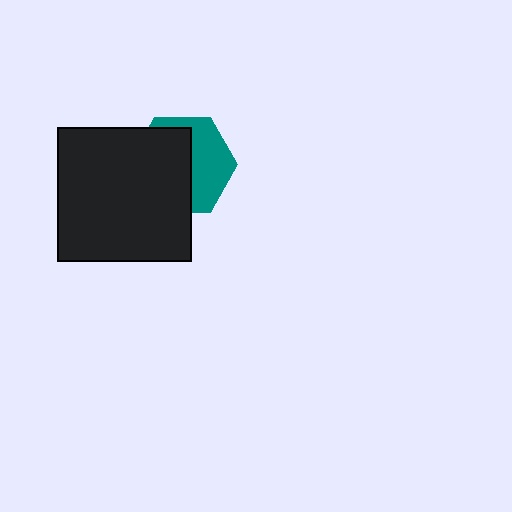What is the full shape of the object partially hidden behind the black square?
The partially hidden object is a teal hexagon.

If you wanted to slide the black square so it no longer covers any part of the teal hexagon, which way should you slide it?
Slide it left — that is the most direct way to separate the two shapes.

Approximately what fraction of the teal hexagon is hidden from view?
Roughly 56% of the teal hexagon is hidden behind the black square.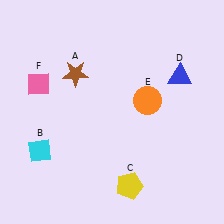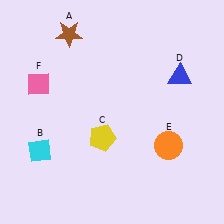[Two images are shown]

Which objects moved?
The objects that moved are: the brown star (A), the yellow pentagon (C), the orange circle (E).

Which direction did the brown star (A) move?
The brown star (A) moved up.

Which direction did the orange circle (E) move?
The orange circle (E) moved down.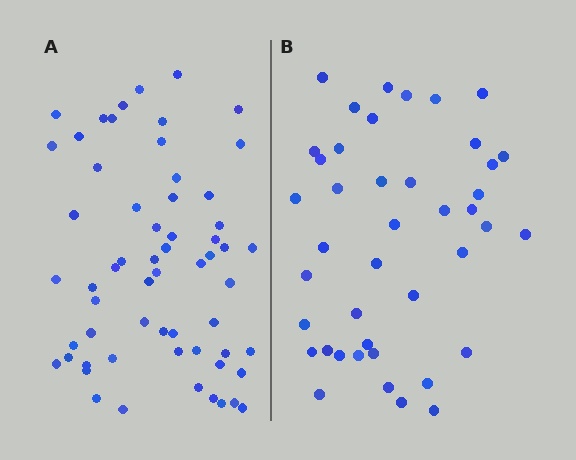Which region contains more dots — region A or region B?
Region A (the left region) has more dots.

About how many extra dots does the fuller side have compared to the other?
Region A has approximately 20 more dots than region B.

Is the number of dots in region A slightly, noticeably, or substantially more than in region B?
Region A has noticeably more, but not dramatically so. The ratio is roughly 1.4 to 1.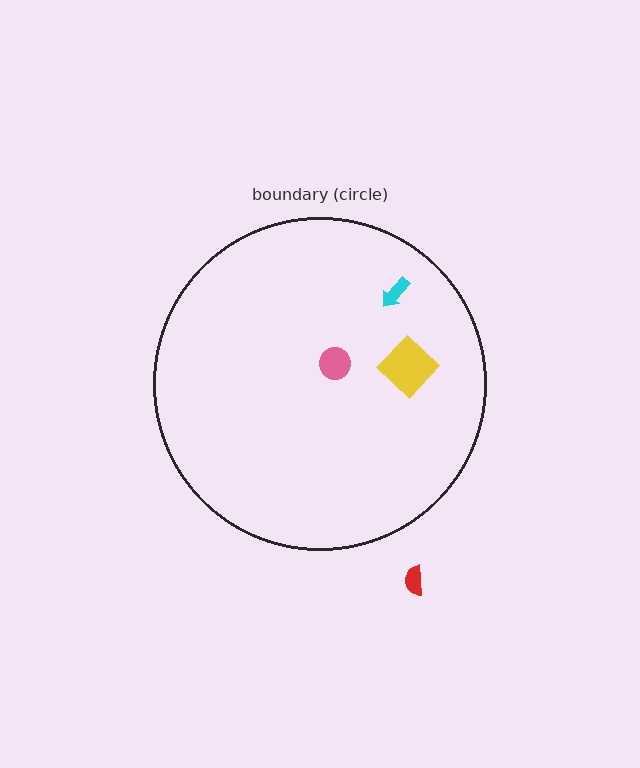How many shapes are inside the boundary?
3 inside, 1 outside.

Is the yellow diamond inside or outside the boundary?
Inside.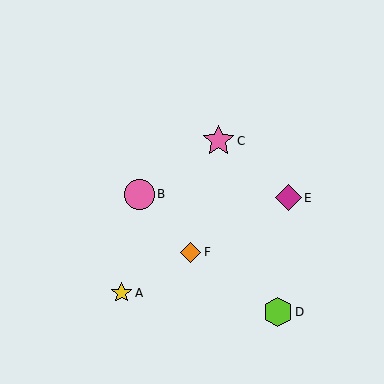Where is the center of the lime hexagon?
The center of the lime hexagon is at (278, 312).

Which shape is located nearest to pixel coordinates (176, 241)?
The orange diamond (labeled F) at (191, 252) is nearest to that location.